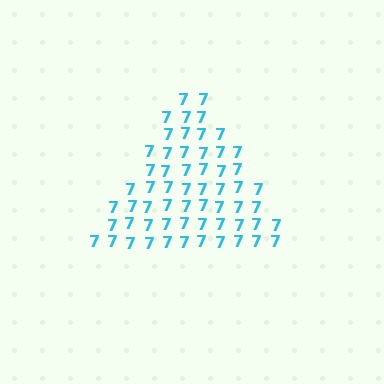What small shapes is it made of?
It is made of small digit 7's.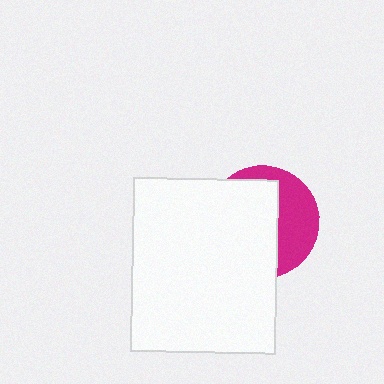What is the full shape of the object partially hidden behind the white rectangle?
The partially hidden object is a magenta circle.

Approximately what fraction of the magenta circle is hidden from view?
Roughly 62% of the magenta circle is hidden behind the white rectangle.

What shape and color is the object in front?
The object in front is a white rectangle.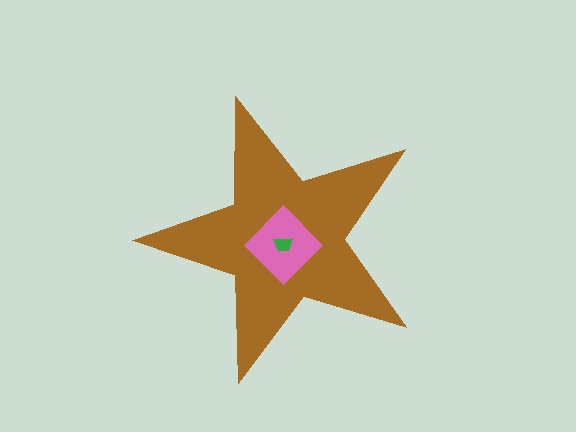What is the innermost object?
The green trapezoid.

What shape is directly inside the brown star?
The pink diamond.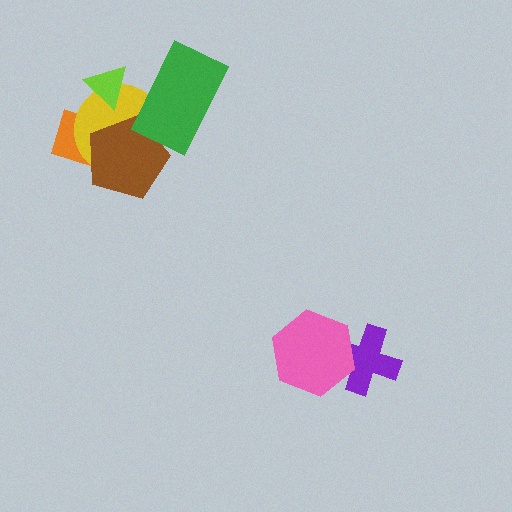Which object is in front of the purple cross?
The pink hexagon is in front of the purple cross.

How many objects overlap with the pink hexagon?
1 object overlaps with the pink hexagon.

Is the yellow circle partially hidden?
Yes, it is partially covered by another shape.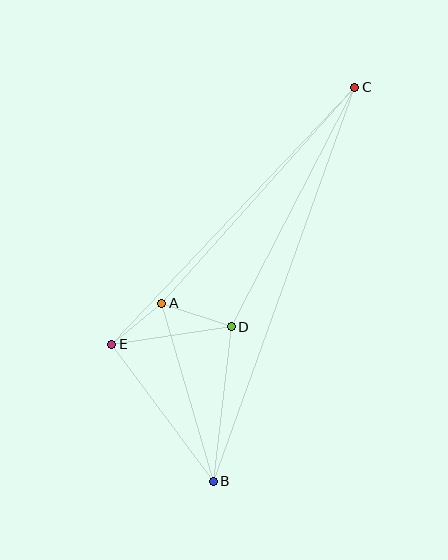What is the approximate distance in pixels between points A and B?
The distance between A and B is approximately 185 pixels.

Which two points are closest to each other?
Points A and E are closest to each other.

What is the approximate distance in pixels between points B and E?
The distance between B and E is approximately 170 pixels.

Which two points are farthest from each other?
Points B and C are farthest from each other.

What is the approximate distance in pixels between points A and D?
The distance between A and D is approximately 73 pixels.